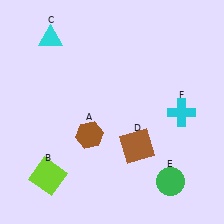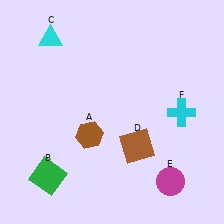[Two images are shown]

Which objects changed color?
B changed from lime to green. E changed from green to magenta.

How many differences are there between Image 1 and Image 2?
There are 2 differences between the two images.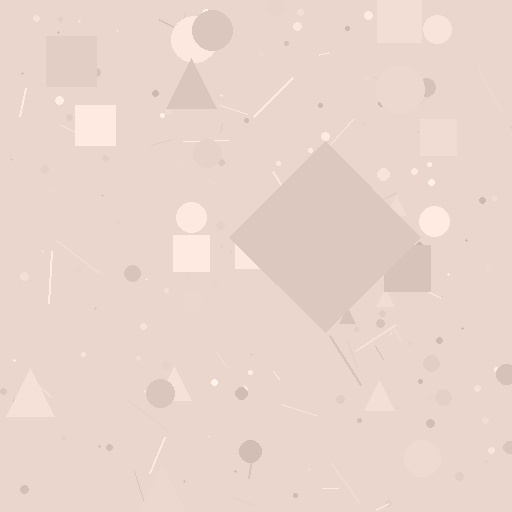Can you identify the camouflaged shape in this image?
The camouflaged shape is a diamond.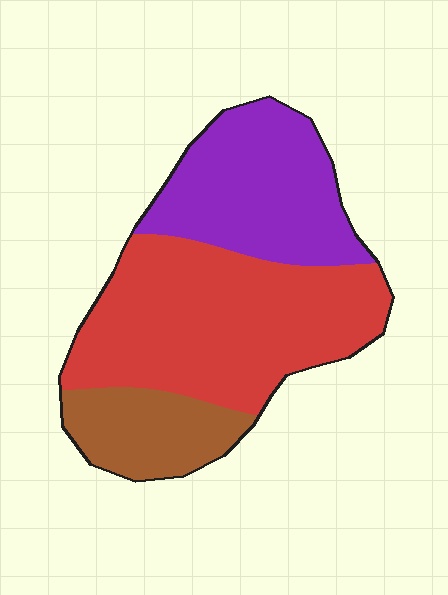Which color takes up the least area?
Brown, at roughly 15%.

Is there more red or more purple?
Red.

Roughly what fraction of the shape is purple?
Purple takes up about one third (1/3) of the shape.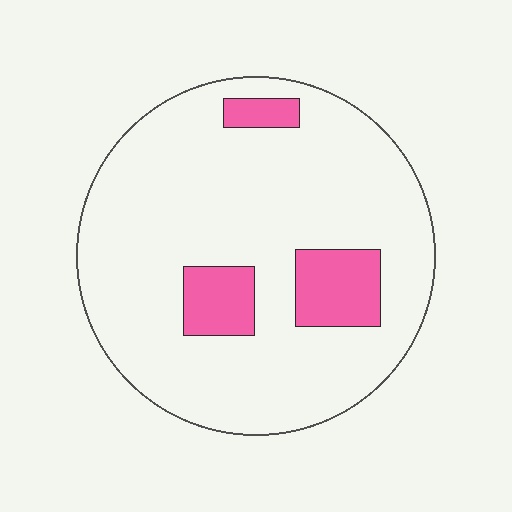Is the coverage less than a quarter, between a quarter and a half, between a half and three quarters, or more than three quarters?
Less than a quarter.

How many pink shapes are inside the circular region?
3.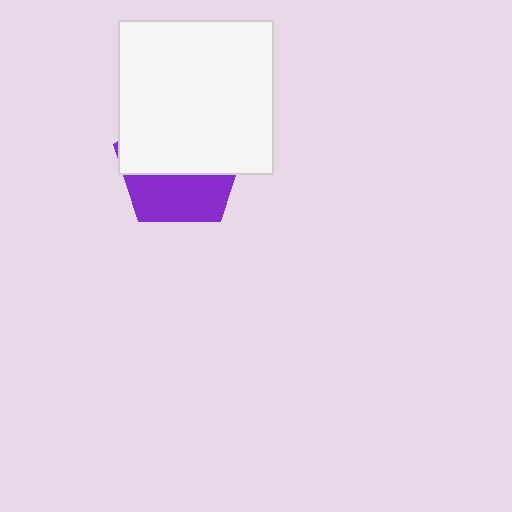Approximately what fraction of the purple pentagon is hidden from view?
Roughly 61% of the purple pentagon is hidden behind the white square.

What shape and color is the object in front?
The object in front is a white square.